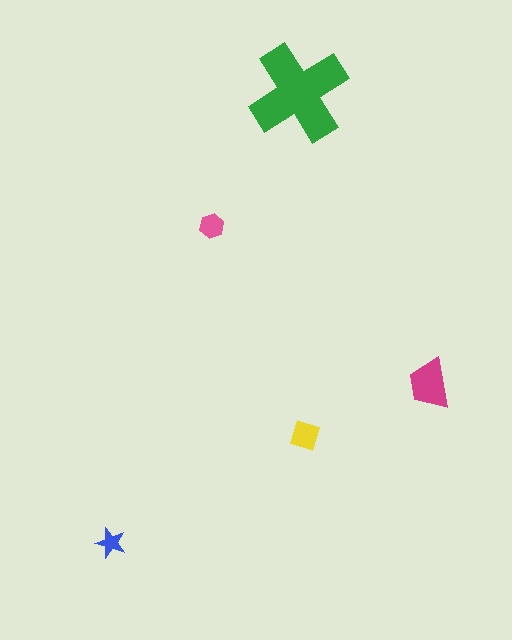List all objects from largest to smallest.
The green cross, the magenta trapezoid, the yellow diamond, the pink hexagon, the blue star.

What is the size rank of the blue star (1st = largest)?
5th.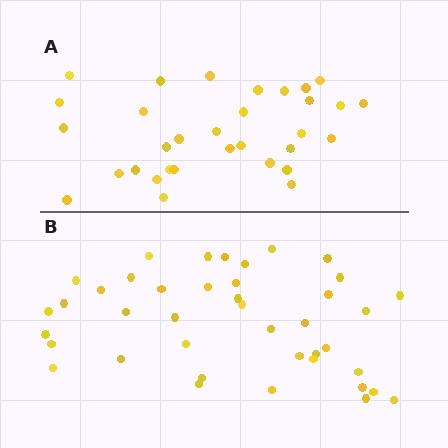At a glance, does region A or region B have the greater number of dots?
Region B (the bottom region) has more dots.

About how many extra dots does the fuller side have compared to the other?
Region B has roughly 8 or so more dots than region A.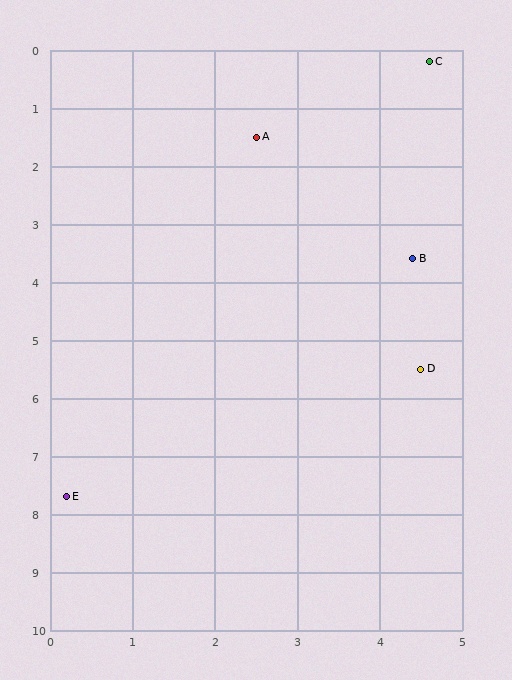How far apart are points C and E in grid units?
Points C and E are about 8.7 grid units apart.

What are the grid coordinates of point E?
Point E is at approximately (0.2, 7.7).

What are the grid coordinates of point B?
Point B is at approximately (4.4, 3.6).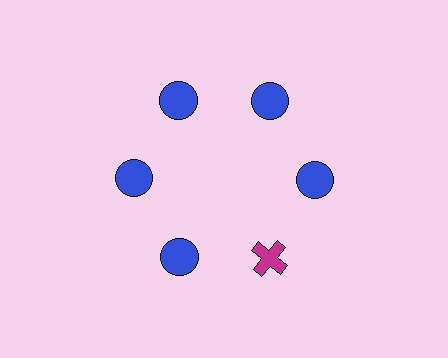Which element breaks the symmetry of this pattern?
The magenta cross at roughly the 5 o'clock position breaks the symmetry. All other shapes are blue circles.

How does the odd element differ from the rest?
It differs in both color (magenta instead of blue) and shape (cross instead of circle).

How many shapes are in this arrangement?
There are 6 shapes arranged in a ring pattern.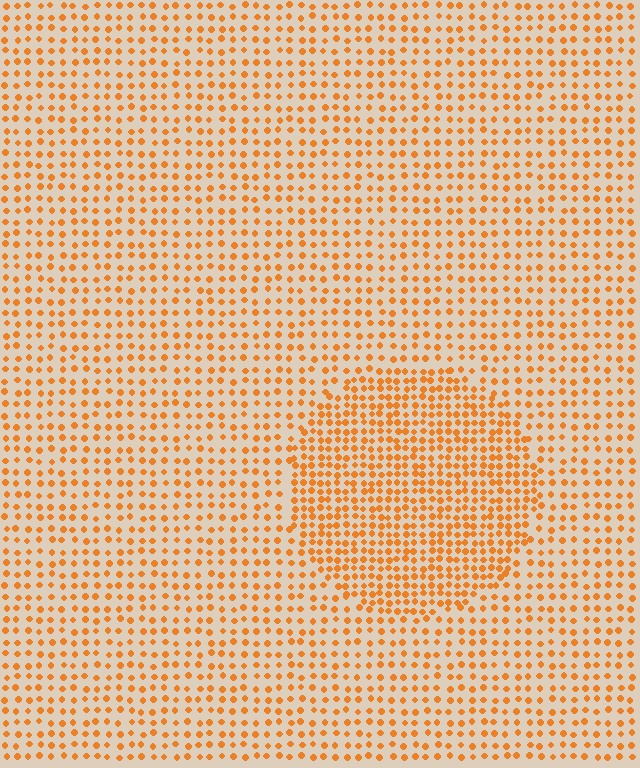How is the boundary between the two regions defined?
The boundary is defined by a change in element density (approximately 1.8x ratio). All elements are the same color, size, and shape.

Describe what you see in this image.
The image contains small orange elements arranged at two different densities. A circle-shaped region is visible where the elements are more densely packed than the surrounding area.